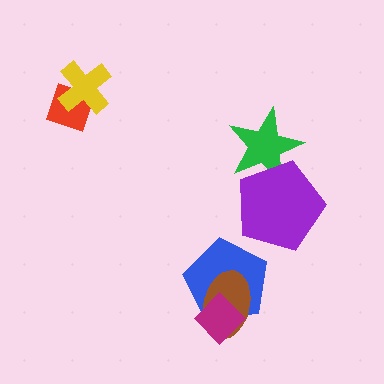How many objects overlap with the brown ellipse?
2 objects overlap with the brown ellipse.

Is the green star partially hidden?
Yes, it is partially covered by another shape.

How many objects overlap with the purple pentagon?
1 object overlaps with the purple pentagon.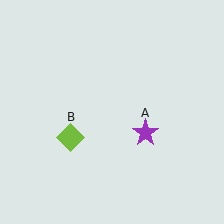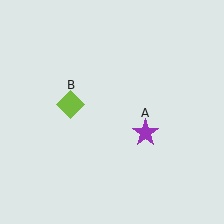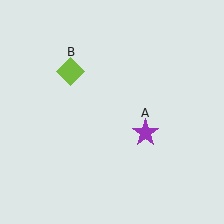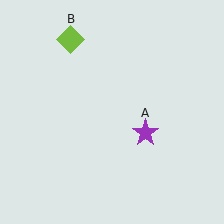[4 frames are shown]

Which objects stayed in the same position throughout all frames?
Purple star (object A) remained stationary.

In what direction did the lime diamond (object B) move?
The lime diamond (object B) moved up.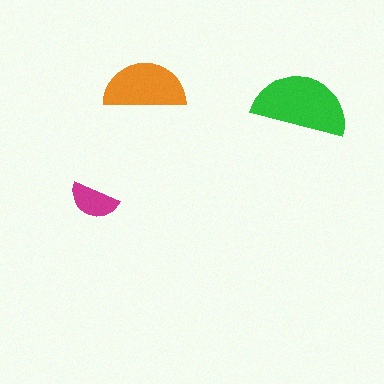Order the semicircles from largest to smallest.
the green one, the orange one, the magenta one.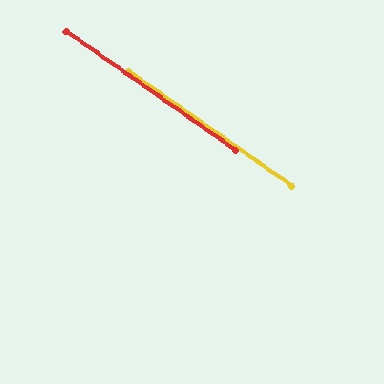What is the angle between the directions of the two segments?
Approximately 0 degrees.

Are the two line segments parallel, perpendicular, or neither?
Parallel — their directions differ by only 0.2°.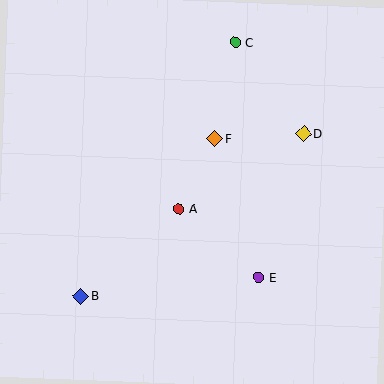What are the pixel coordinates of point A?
Point A is at (179, 209).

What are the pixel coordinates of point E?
Point E is at (259, 277).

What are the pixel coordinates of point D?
Point D is at (304, 134).